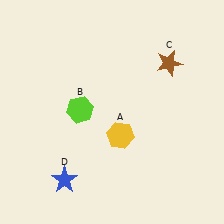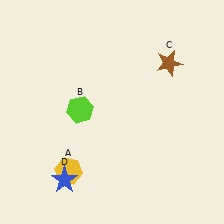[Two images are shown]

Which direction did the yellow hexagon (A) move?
The yellow hexagon (A) moved left.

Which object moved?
The yellow hexagon (A) moved left.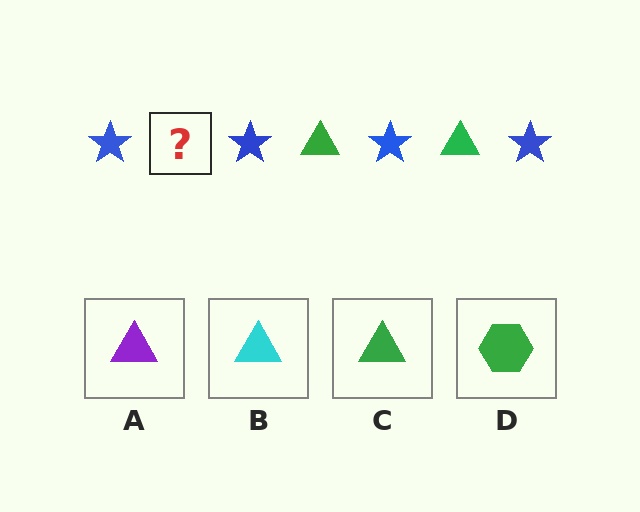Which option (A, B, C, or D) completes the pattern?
C.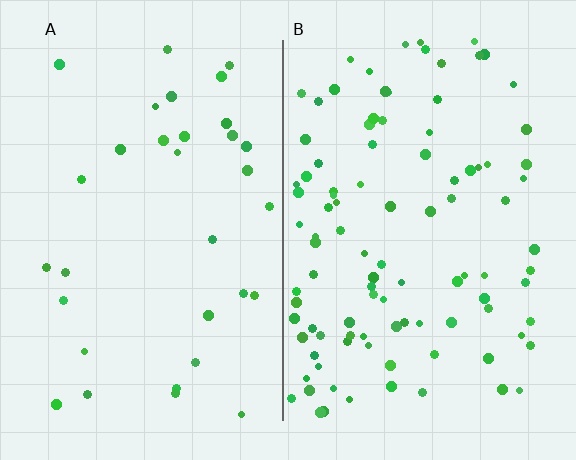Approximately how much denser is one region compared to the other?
Approximately 3.1× — region B over region A.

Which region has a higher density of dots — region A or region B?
B (the right).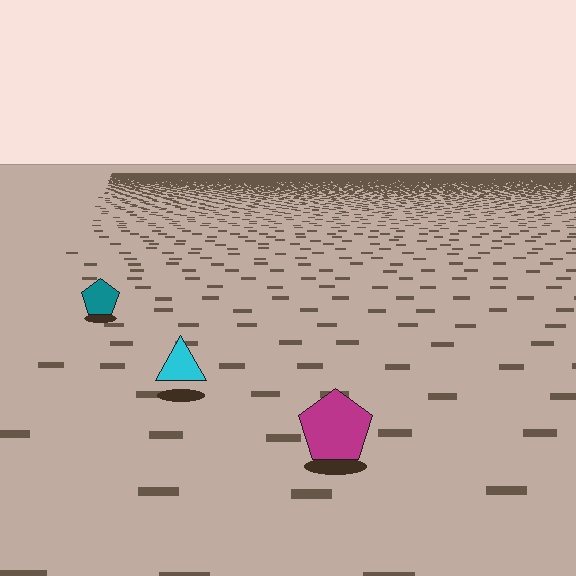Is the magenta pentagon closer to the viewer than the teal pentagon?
Yes. The magenta pentagon is closer — you can tell from the texture gradient: the ground texture is coarser near it.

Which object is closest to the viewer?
The magenta pentagon is closest. The texture marks near it are larger and more spread out.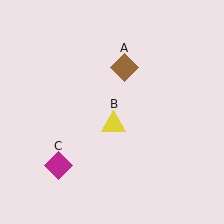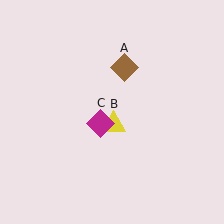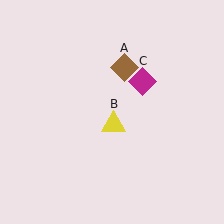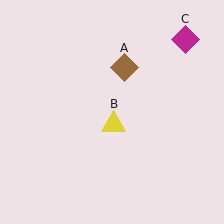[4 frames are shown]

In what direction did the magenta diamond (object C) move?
The magenta diamond (object C) moved up and to the right.